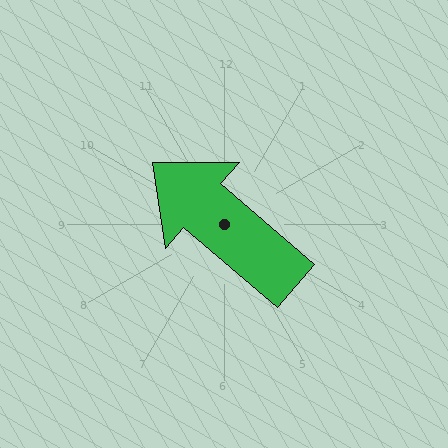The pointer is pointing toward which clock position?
Roughly 10 o'clock.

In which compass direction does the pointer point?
Northwest.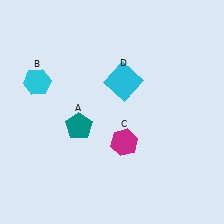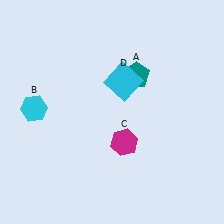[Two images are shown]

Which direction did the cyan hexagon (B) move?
The cyan hexagon (B) moved down.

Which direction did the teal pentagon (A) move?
The teal pentagon (A) moved right.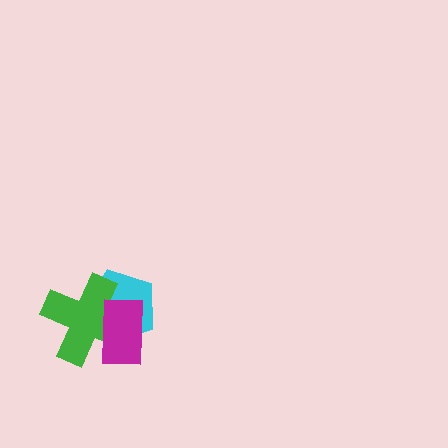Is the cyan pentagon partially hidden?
Yes, it is partially covered by another shape.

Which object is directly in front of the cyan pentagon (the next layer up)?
The green cross is directly in front of the cyan pentagon.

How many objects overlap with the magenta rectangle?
2 objects overlap with the magenta rectangle.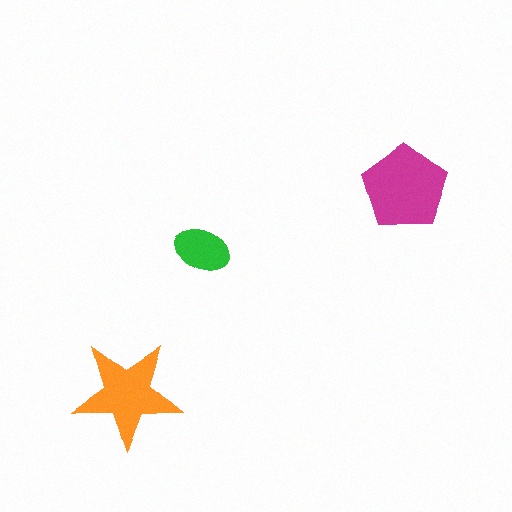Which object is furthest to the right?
The magenta pentagon is rightmost.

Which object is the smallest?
The green ellipse.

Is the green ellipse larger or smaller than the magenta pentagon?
Smaller.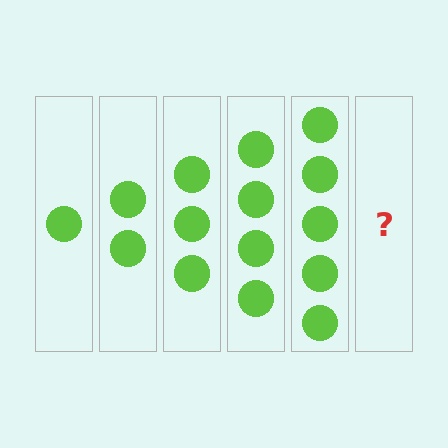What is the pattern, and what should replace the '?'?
The pattern is that each step adds one more circle. The '?' should be 6 circles.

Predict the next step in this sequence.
The next step is 6 circles.